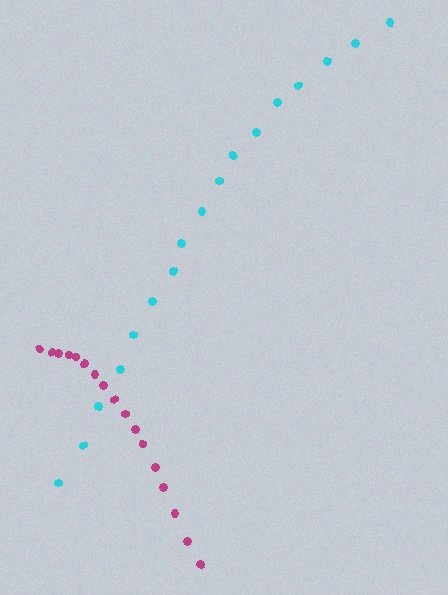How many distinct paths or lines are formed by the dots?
There are 2 distinct paths.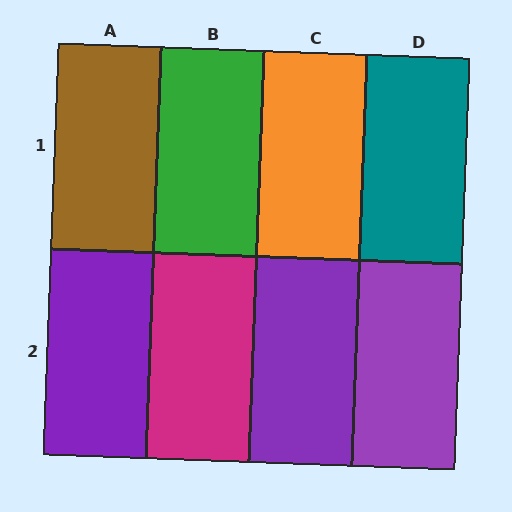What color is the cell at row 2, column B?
Magenta.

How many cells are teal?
1 cell is teal.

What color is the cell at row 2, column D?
Purple.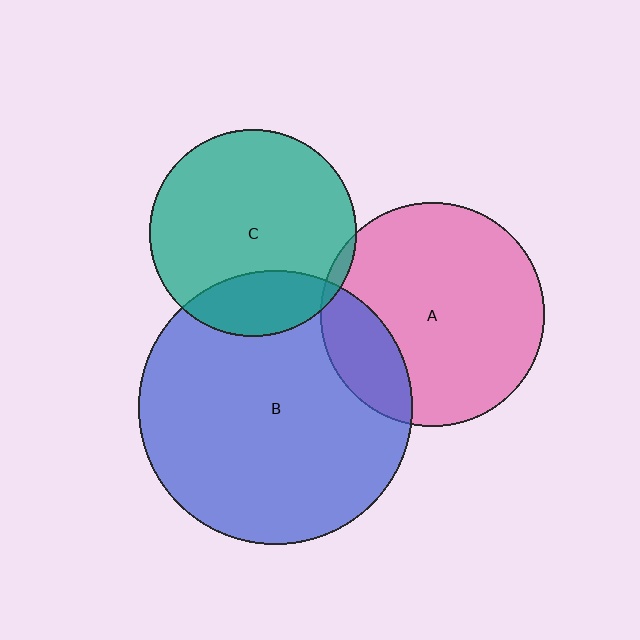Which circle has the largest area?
Circle B (blue).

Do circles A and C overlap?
Yes.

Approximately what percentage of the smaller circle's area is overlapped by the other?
Approximately 5%.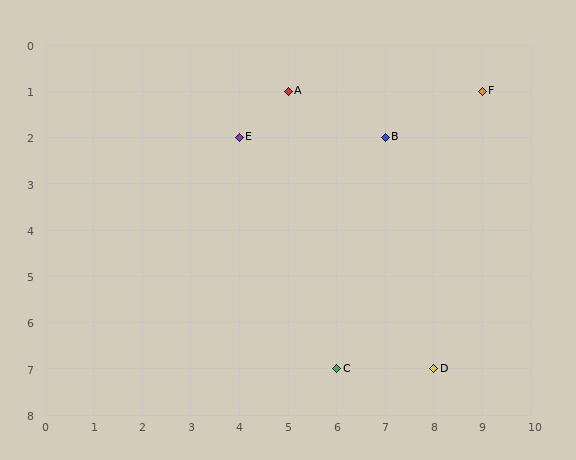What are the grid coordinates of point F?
Point F is at grid coordinates (9, 1).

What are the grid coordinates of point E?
Point E is at grid coordinates (4, 2).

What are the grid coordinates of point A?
Point A is at grid coordinates (5, 1).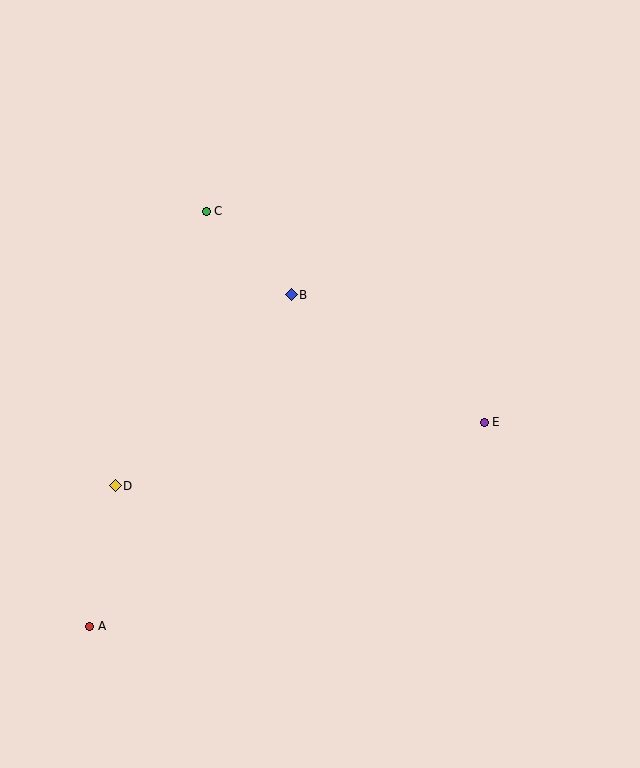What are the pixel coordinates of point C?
Point C is at (206, 211).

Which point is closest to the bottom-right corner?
Point E is closest to the bottom-right corner.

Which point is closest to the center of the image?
Point B at (291, 295) is closest to the center.